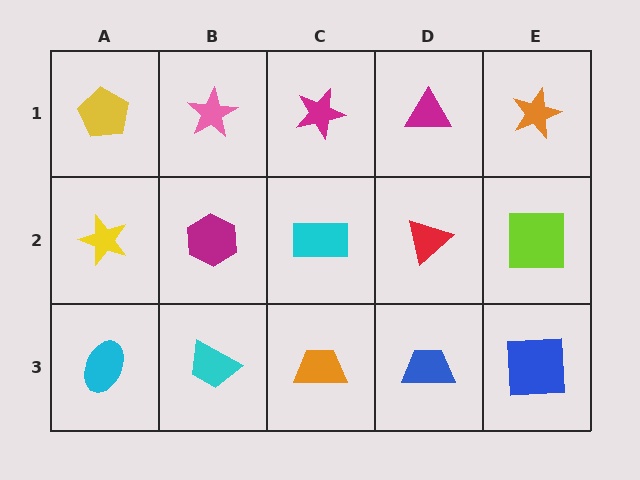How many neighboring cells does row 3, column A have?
2.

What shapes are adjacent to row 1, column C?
A cyan rectangle (row 2, column C), a pink star (row 1, column B), a magenta triangle (row 1, column D).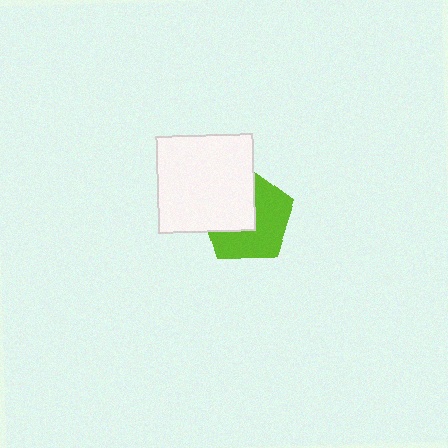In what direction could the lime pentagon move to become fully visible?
The lime pentagon could move toward the lower-right. That would shift it out from behind the white square entirely.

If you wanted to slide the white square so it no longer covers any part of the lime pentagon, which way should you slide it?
Slide it toward the upper-left — that is the most direct way to separate the two shapes.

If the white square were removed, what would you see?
You would see the complete lime pentagon.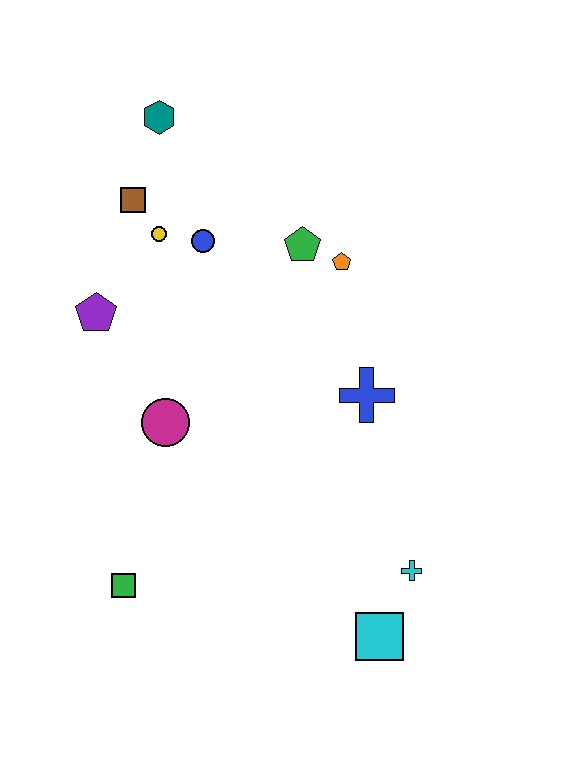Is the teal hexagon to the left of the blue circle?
Yes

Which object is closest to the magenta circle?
The purple pentagon is closest to the magenta circle.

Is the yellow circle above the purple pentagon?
Yes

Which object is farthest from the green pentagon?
The cyan square is farthest from the green pentagon.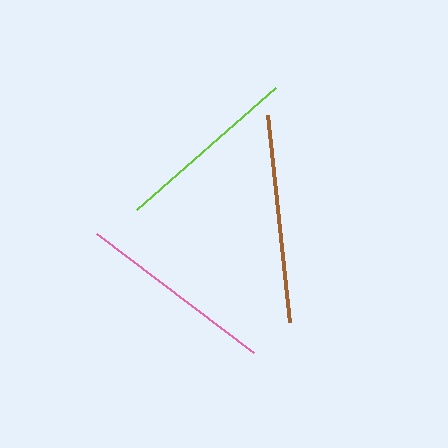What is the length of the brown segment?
The brown segment is approximately 209 pixels long.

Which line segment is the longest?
The brown line is the longest at approximately 209 pixels.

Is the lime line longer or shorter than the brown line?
The brown line is longer than the lime line.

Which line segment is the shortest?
The lime line is the shortest at approximately 185 pixels.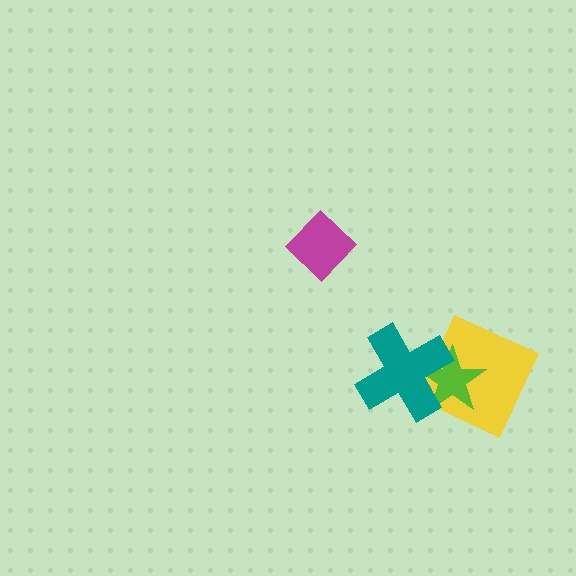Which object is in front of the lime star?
The teal cross is in front of the lime star.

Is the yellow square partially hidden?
Yes, it is partially covered by another shape.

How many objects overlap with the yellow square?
2 objects overlap with the yellow square.